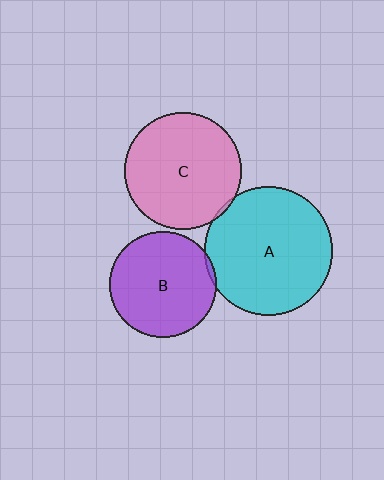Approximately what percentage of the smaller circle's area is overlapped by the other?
Approximately 5%.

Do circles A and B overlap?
Yes.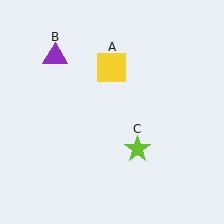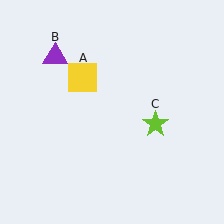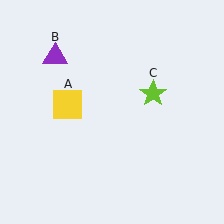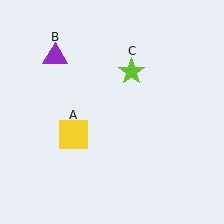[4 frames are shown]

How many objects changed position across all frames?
2 objects changed position: yellow square (object A), lime star (object C).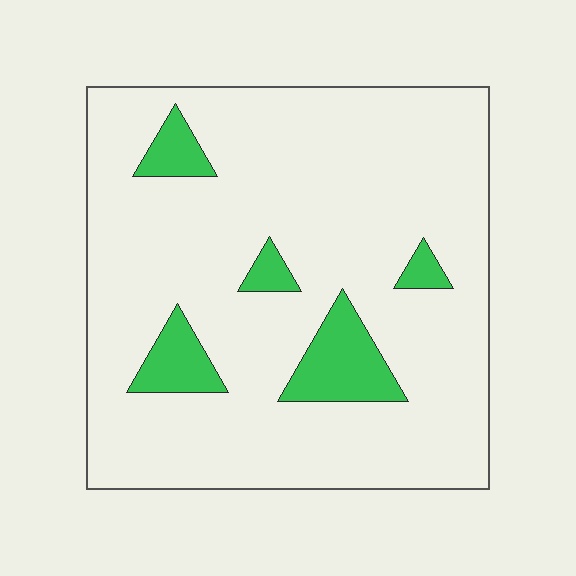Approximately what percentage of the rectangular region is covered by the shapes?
Approximately 10%.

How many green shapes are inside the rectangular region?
5.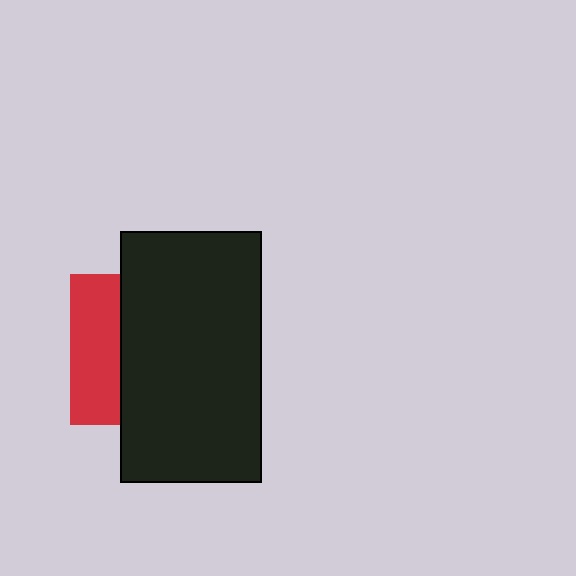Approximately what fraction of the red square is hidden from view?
Roughly 67% of the red square is hidden behind the black rectangle.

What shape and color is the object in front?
The object in front is a black rectangle.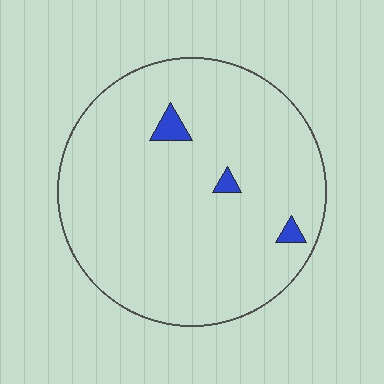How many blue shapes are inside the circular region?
3.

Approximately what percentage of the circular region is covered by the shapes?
Approximately 5%.